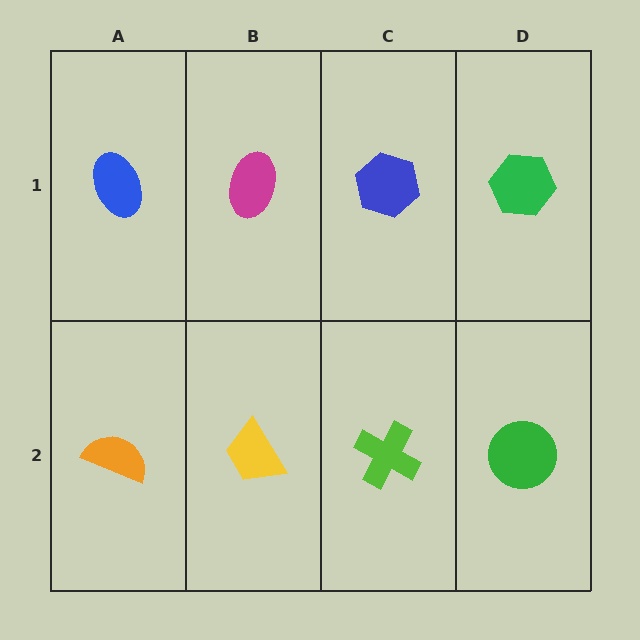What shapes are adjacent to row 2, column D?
A green hexagon (row 1, column D), a lime cross (row 2, column C).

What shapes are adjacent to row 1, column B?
A yellow trapezoid (row 2, column B), a blue ellipse (row 1, column A), a blue hexagon (row 1, column C).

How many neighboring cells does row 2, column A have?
2.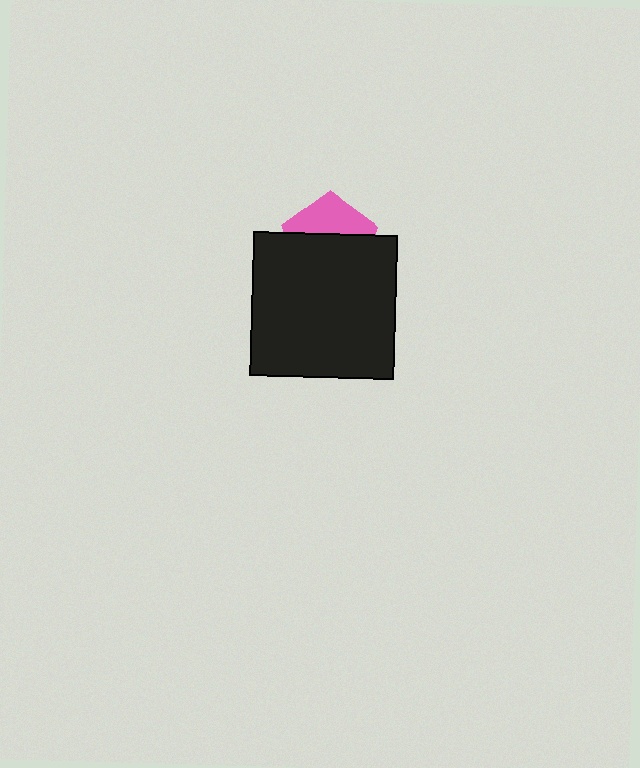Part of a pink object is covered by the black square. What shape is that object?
It is a pentagon.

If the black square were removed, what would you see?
You would see the complete pink pentagon.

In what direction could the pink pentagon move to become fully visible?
The pink pentagon could move up. That would shift it out from behind the black square entirely.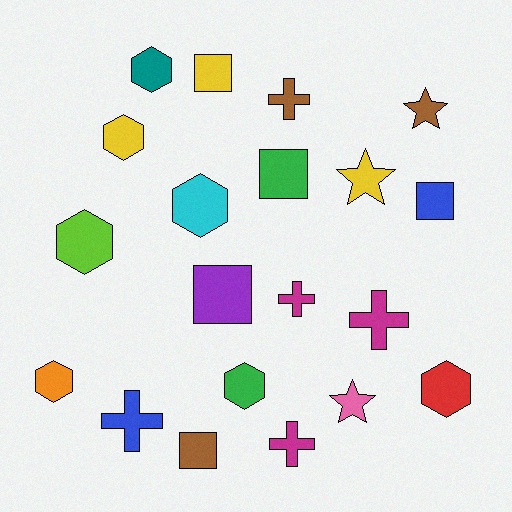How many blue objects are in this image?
There are 2 blue objects.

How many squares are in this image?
There are 5 squares.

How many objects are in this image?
There are 20 objects.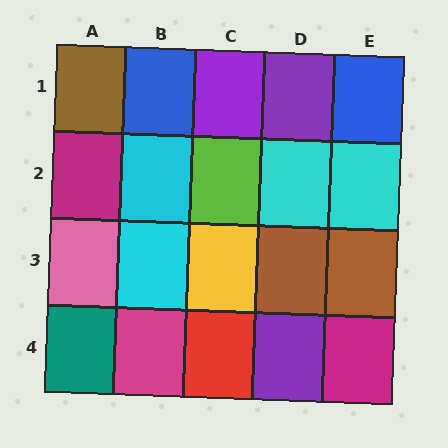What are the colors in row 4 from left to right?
Teal, magenta, red, purple, magenta.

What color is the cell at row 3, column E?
Brown.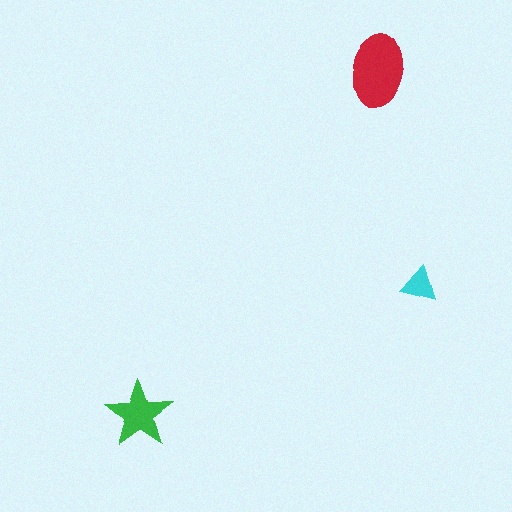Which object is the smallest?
The cyan triangle.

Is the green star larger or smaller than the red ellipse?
Smaller.